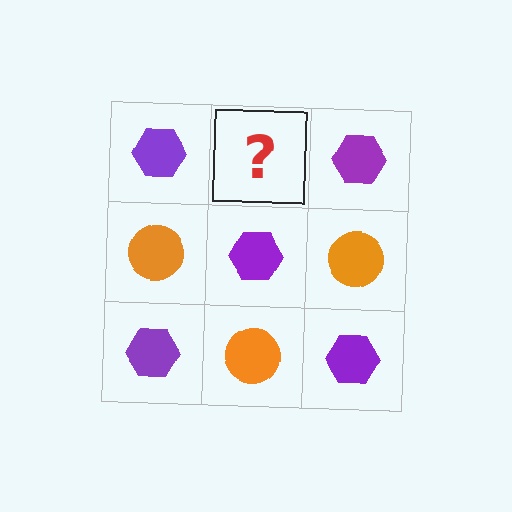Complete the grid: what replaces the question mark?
The question mark should be replaced with an orange circle.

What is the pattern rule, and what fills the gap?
The rule is that it alternates purple hexagon and orange circle in a checkerboard pattern. The gap should be filled with an orange circle.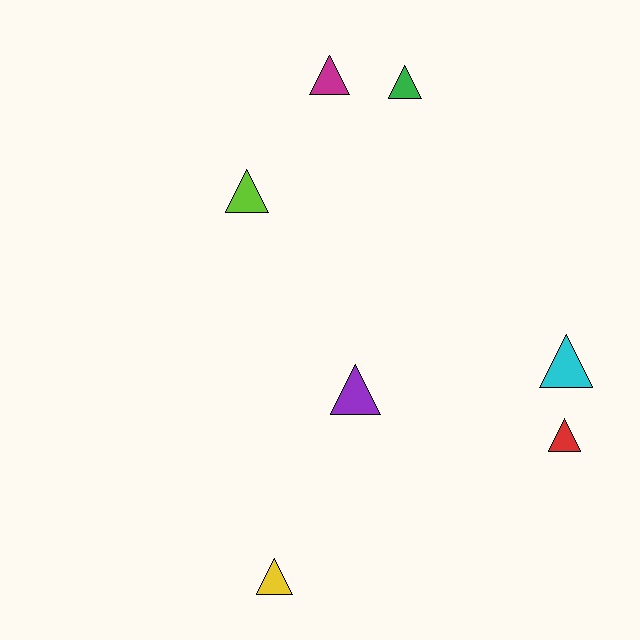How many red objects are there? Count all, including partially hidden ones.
There is 1 red object.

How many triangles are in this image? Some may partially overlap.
There are 7 triangles.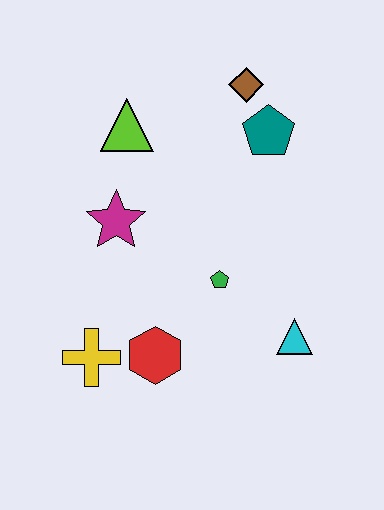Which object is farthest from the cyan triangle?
The lime triangle is farthest from the cyan triangle.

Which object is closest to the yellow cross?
The red hexagon is closest to the yellow cross.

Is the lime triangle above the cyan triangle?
Yes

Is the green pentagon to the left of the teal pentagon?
Yes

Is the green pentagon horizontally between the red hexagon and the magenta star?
No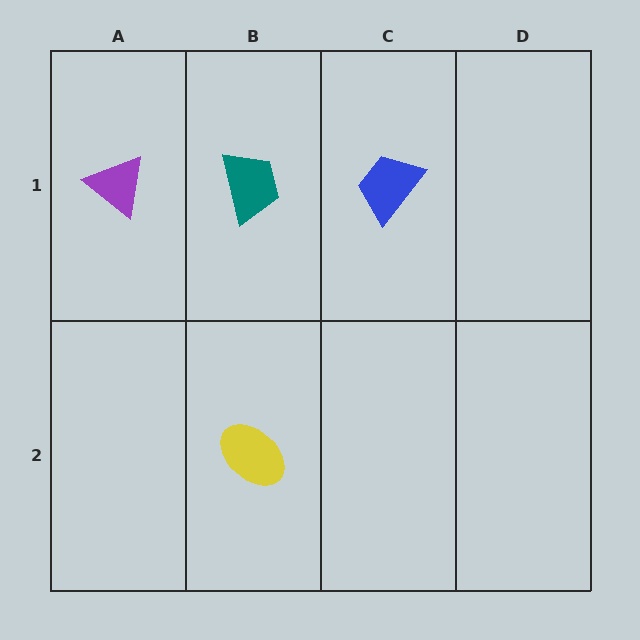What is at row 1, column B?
A teal trapezoid.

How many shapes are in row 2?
1 shape.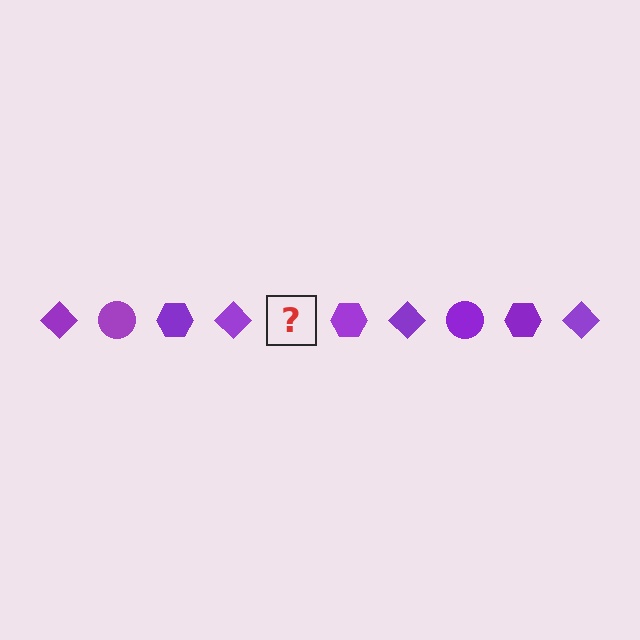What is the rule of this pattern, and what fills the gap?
The rule is that the pattern cycles through diamond, circle, hexagon shapes in purple. The gap should be filled with a purple circle.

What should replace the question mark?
The question mark should be replaced with a purple circle.